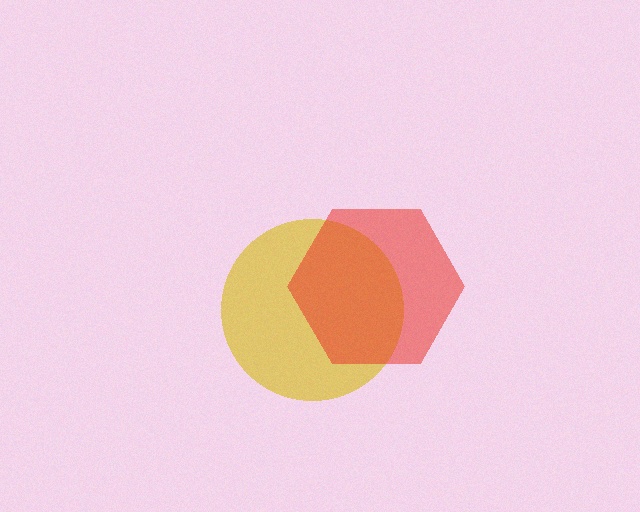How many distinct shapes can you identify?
There are 2 distinct shapes: a yellow circle, a red hexagon.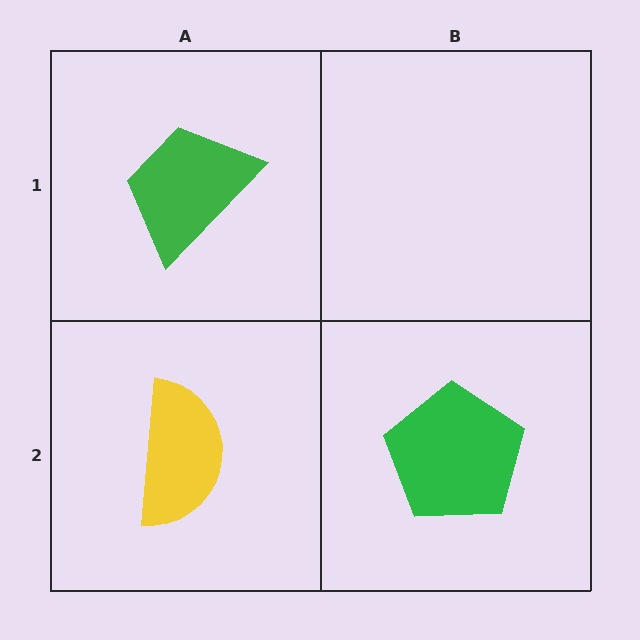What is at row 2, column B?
A green pentagon.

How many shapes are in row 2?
2 shapes.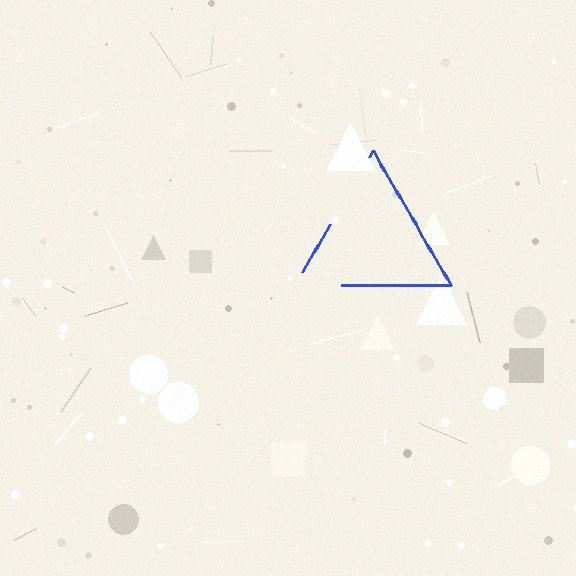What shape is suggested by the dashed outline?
The dashed outline suggests a triangle.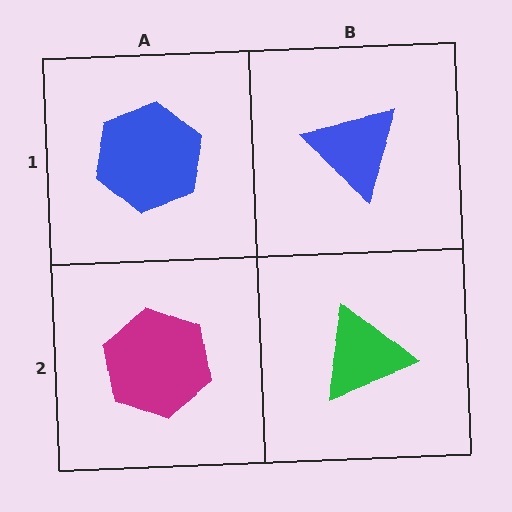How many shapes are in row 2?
2 shapes.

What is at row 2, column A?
A magenta hexagon.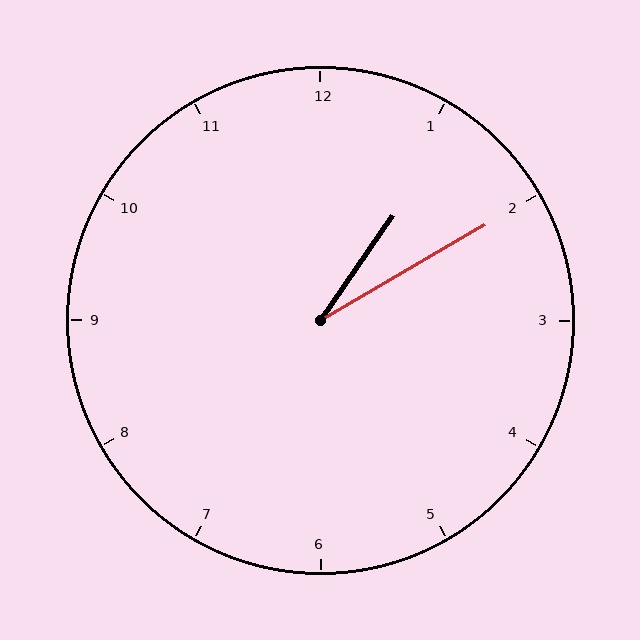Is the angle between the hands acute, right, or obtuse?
It is acute.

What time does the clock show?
1:10.